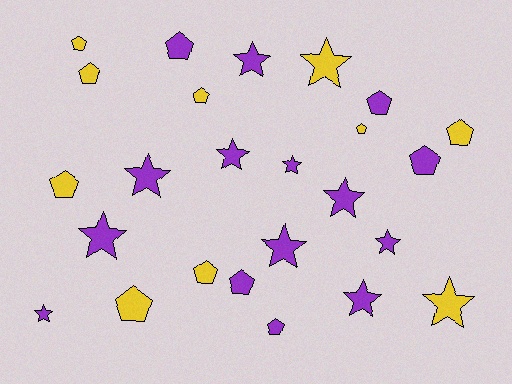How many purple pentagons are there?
There are 5 purple pentagons.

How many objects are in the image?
There are 25 objects.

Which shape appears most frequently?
Pentagon, with 13 objects.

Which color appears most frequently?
Purple, with 15 objects.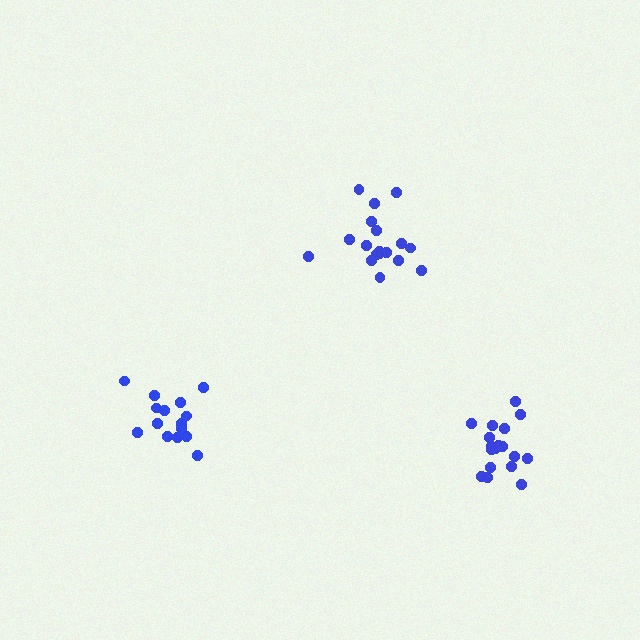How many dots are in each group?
Group 1: 18 dots, Group 2: 15 dots, Group 3: 18 dots (51 total).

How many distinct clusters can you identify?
There are 3 distinct clusters.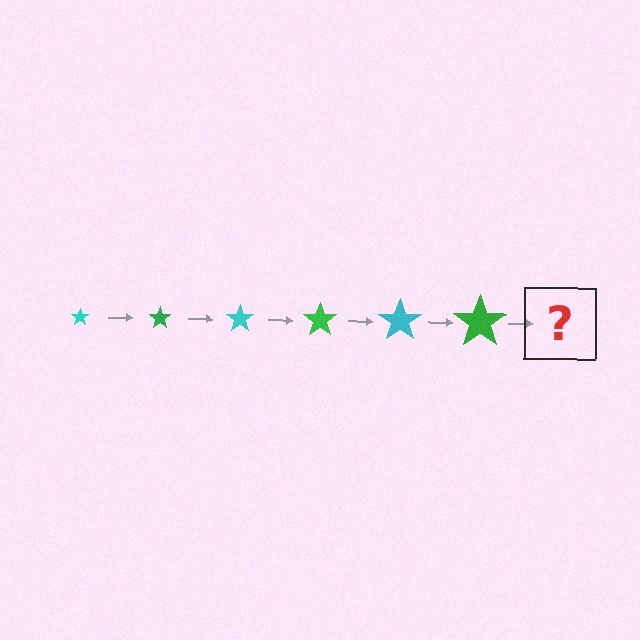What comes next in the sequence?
The next element should be a cyan star, larger than the previous one.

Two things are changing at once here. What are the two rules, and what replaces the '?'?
The two rules are that the star grows larger each step and the color cycles through cyan and green. The '?' should be a cyan star, larger than the previous one.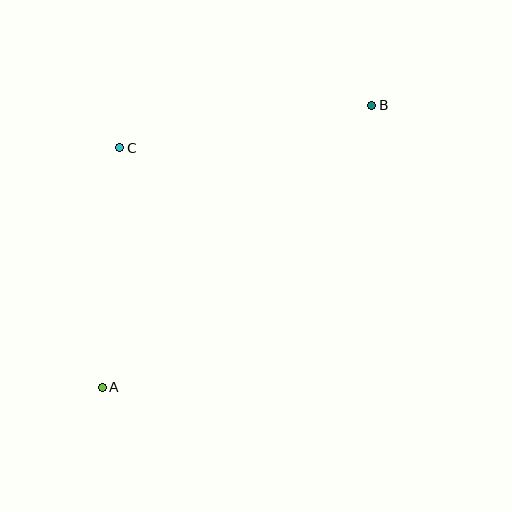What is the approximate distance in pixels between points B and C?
The distance between B and C is approximately 256 pixels.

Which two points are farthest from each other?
Points A and B are farthest from each other.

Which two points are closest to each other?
Points A and C are closest to each other.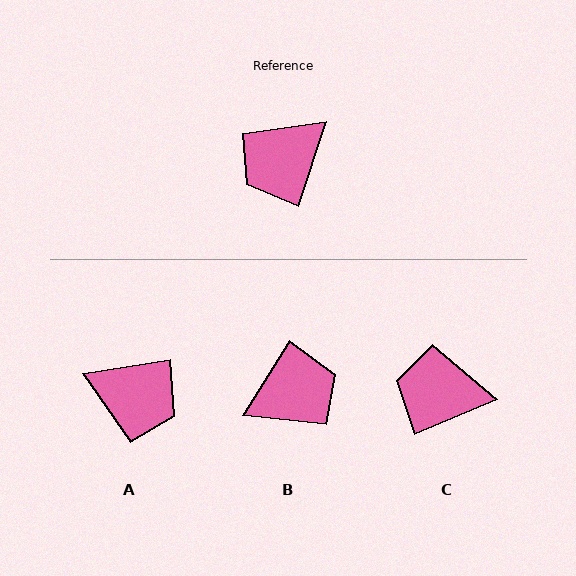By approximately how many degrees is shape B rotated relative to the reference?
Approximately 166 degrees counter-clockwise.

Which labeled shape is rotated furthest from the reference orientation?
B, about 166 degrees away.